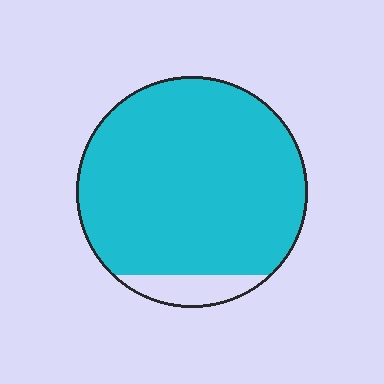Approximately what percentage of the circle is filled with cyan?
Approximately 90%.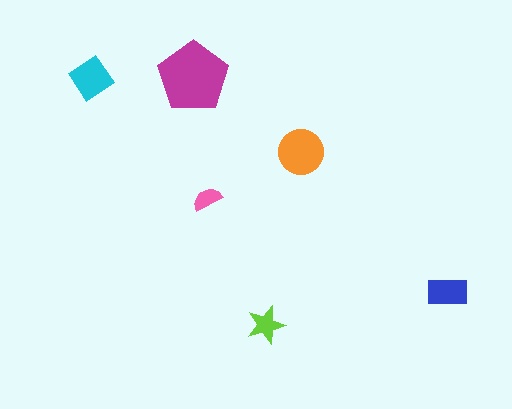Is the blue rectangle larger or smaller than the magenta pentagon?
Smaller.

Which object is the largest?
The magenta pentagon.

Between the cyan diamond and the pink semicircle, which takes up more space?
The cyan diamond.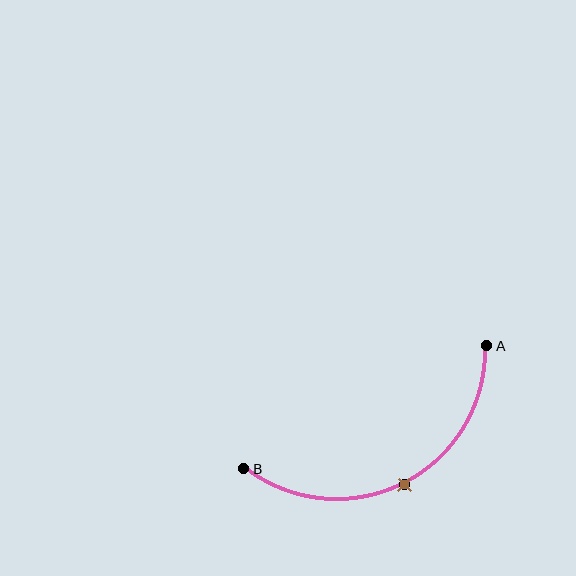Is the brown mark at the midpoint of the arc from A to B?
Yes. The brown mark lies on the arc at equal arc-length from both A and B — it is the arc midpoint.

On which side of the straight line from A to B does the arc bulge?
The arc bulges below the straight line connecting A and B.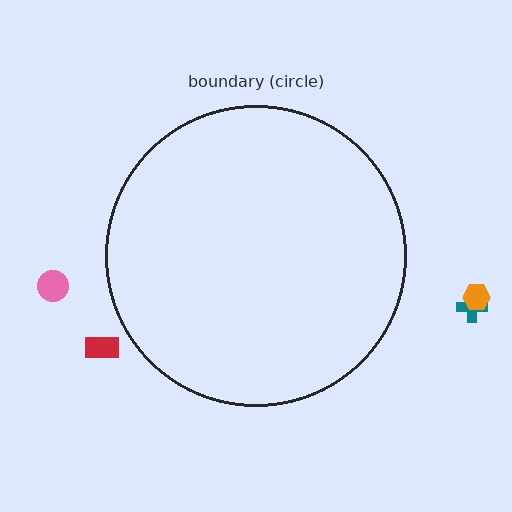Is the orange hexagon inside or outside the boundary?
Outside.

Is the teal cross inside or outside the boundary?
Outside.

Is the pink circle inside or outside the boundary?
Outside.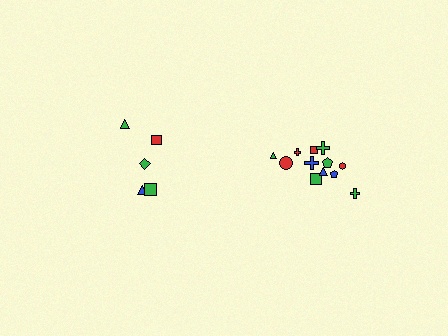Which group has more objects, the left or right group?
The right group.